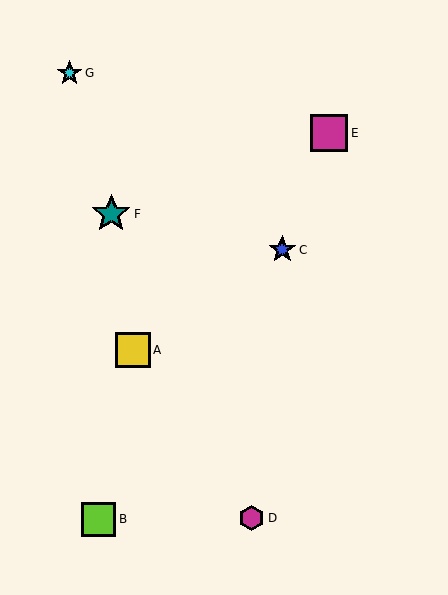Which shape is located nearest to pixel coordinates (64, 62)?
The cyan star (labeled G) at (70, 73) is nearest to that location.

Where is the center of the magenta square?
The center of the magenta square is at (329, 133).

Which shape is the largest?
The teal star (labeled F) is the largest.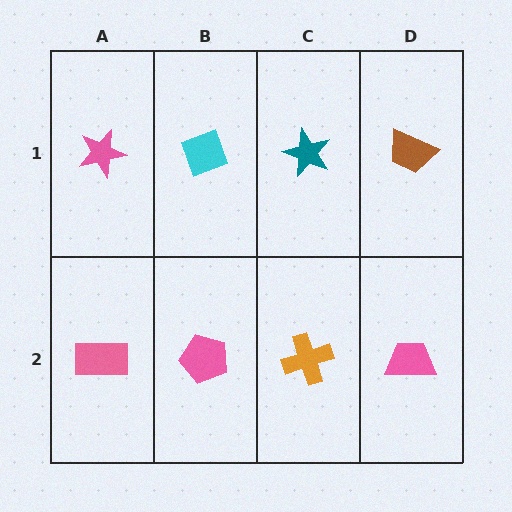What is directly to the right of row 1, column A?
A cyan diamond.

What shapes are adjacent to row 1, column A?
A pink rectangle (row 2, column A), a cyan diamond (row 1, column B).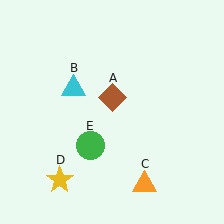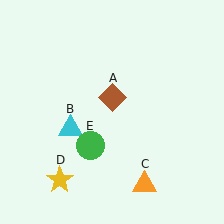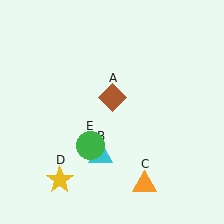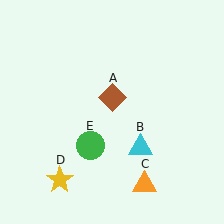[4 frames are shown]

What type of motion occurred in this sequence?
The cyan triangle (object B) rotated counterclockwise around the center of the scene.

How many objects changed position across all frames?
1 object changed position: cyan triangle (object B).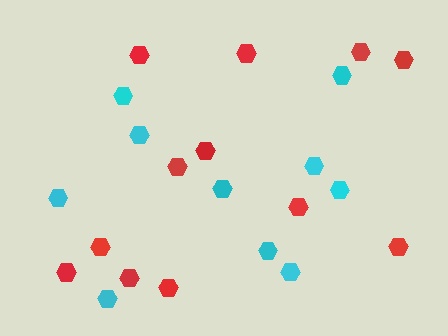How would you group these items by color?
There are 2 groups: one group of cyan hexagons (10) and one group of red hexagons (12).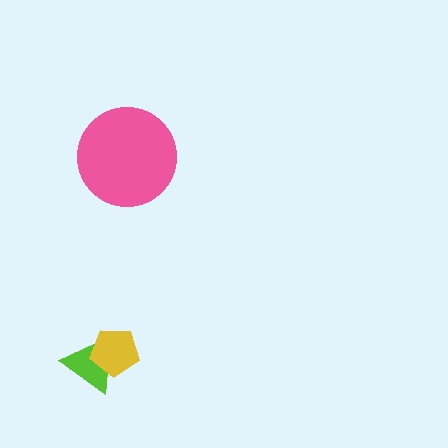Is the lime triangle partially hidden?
Yes, it is partially covered by another shape.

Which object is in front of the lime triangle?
The yellow pentagon is in front of the lime triangle.